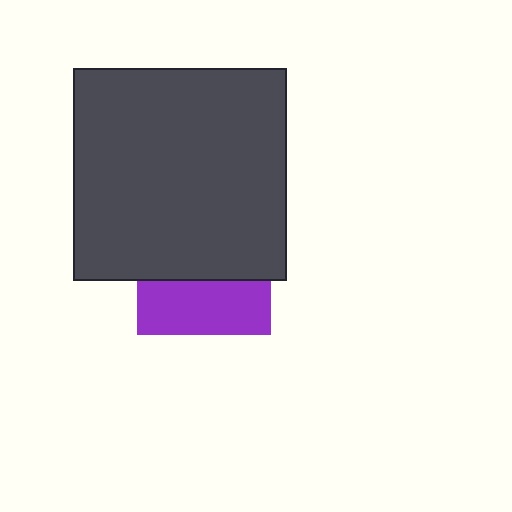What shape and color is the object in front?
The object in front is a dark gray square.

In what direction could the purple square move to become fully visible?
The purple square could move down. That would shift it out from behind the dark gray square entirely.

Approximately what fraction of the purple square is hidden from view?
Roughly 60% of the purple square is hidden behind the dark gray square.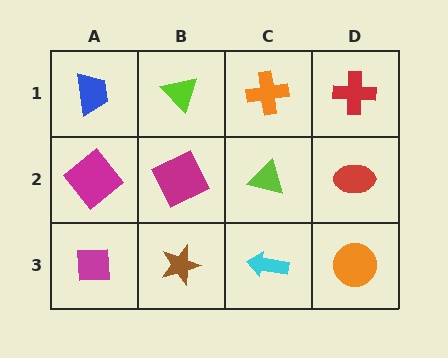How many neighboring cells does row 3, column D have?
2.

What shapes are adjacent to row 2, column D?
A red cross (row 1, column D), an orange circle (row 3, column D), a lime triangle (row 2, column C).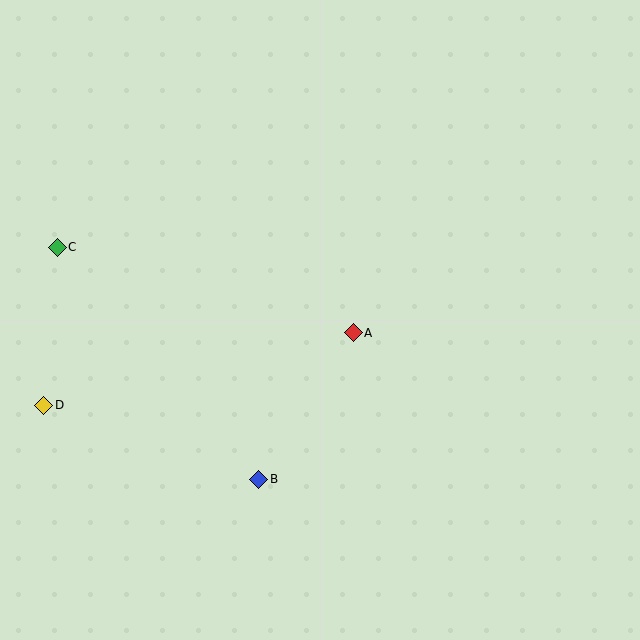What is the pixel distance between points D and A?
The distance between D and A is 318 pixels.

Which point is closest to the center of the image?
Point A at (353, 333) is closest to the center.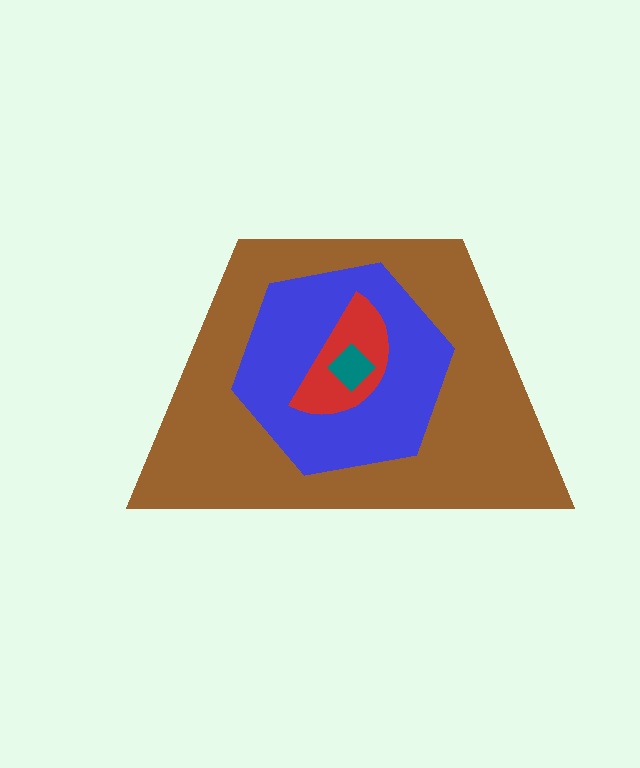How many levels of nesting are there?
4.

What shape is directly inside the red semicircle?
The teal diamond.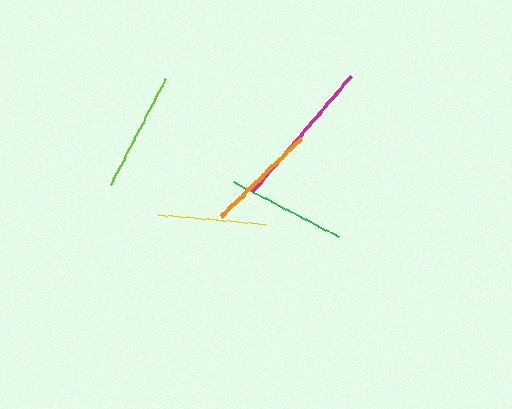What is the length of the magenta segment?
The magenta segment is approximately 151 pixels long.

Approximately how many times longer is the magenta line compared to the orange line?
The magenta line is approximately 1.4 times the length of the orange line.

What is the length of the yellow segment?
The yellow segment is approximately 107 pixels long.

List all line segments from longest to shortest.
From longest to shortest: magenta, lime, green, orange, yellow.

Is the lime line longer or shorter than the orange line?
The lime line is longer than the orange line.